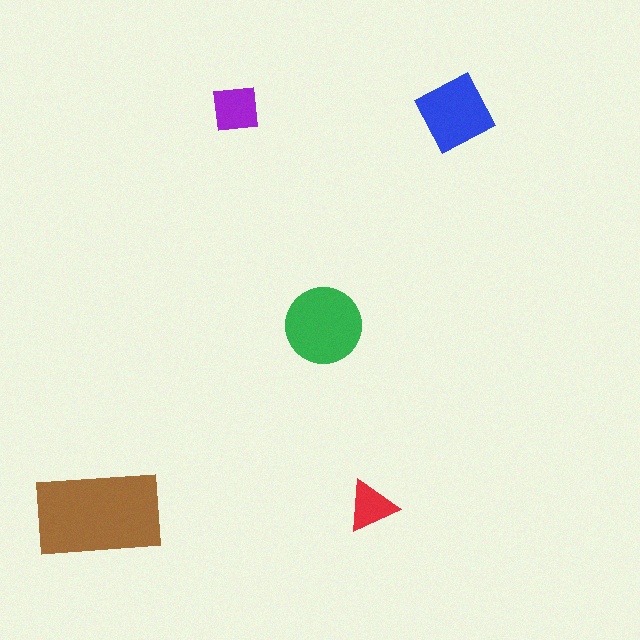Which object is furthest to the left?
The brown rectangle is leftmost.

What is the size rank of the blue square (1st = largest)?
3rd.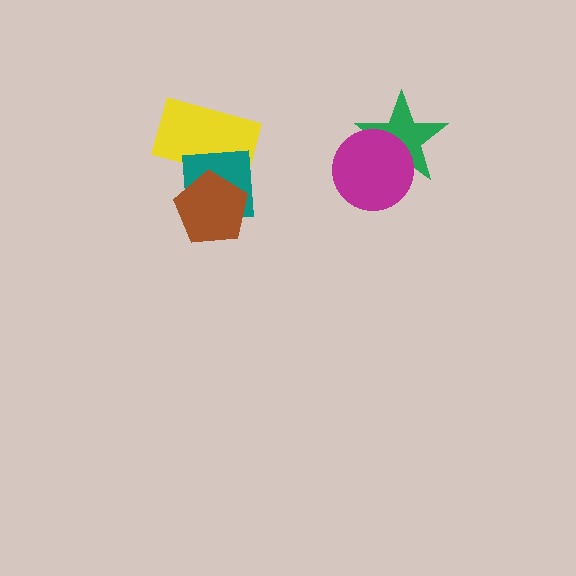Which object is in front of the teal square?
The brown pentagon is in front of the teal square.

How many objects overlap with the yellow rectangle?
2 objects overlap with the yellow rectangle.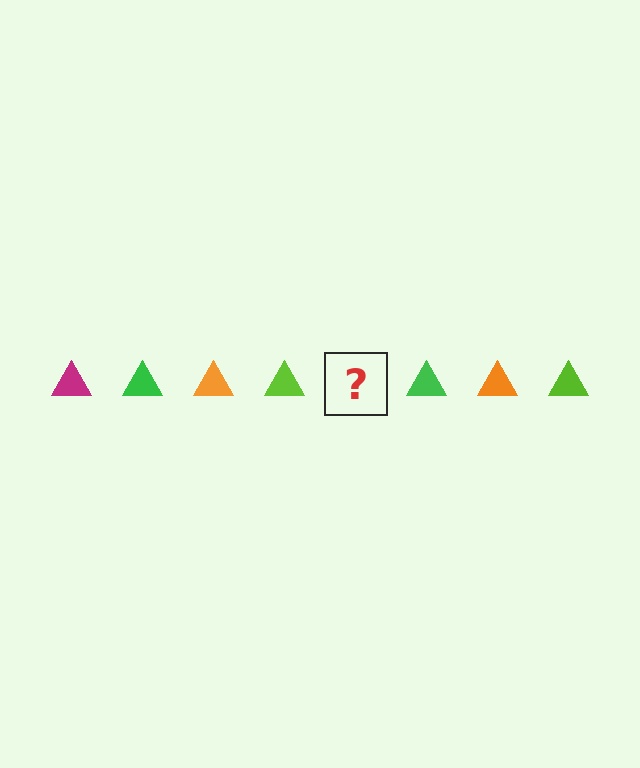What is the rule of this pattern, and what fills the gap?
The rule is that the pattern cycles through magenta, green, orange, lime triangles. The gap should be filled with a magenta triangle.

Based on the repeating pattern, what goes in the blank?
The blank should be a magenta triangle.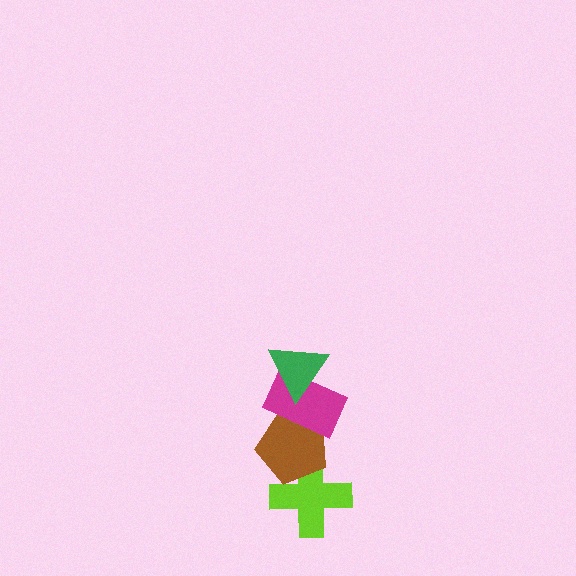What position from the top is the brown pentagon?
The brown pentagon is 3rd from the top.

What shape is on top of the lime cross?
The brown pentagon is on top of the lime cross.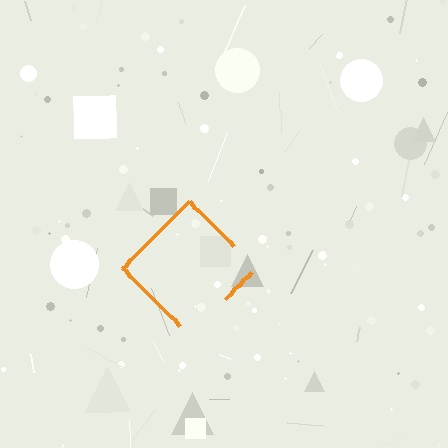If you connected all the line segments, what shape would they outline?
They would outline a diamond.